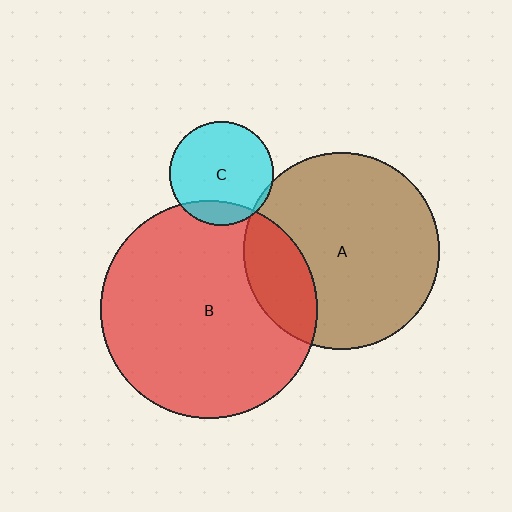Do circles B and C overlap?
Yes.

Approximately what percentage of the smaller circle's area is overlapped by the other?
Approximately 15%.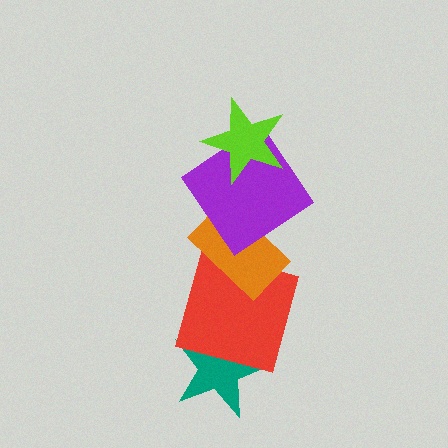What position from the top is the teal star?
The teal star is 5th from the top.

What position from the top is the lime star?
The lime star is 1st from the top.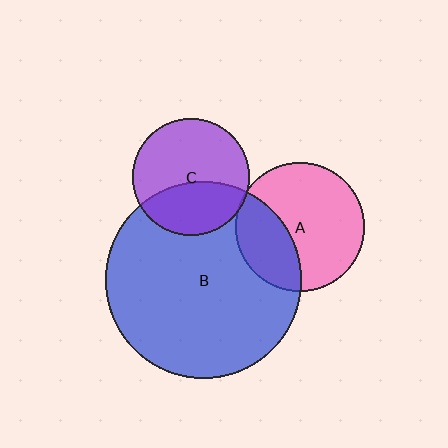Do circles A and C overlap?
Yes.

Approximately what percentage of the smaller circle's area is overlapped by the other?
Approximately 5%.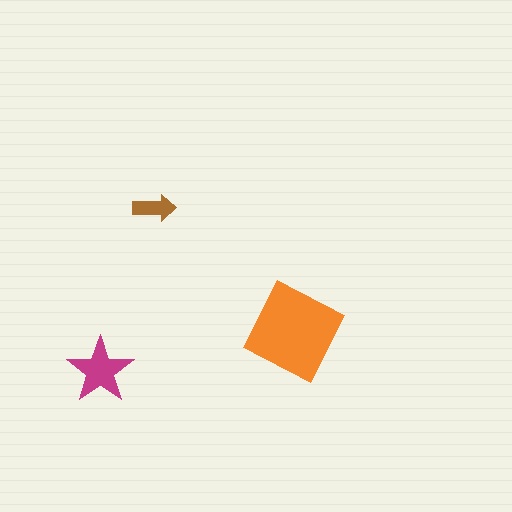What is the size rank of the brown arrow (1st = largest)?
3rd.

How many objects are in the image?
There are 3 objects in the image.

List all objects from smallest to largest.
The brown arrow, the magenta star, the orange square.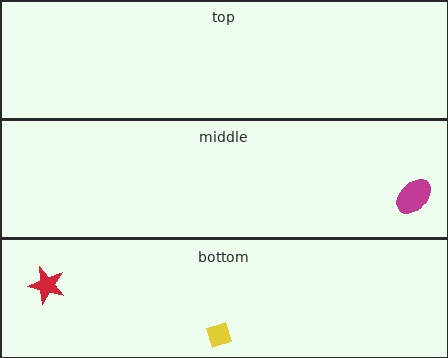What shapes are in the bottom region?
The yellow diamond, the red star.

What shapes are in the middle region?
The magenta ellipse.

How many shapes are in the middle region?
1.